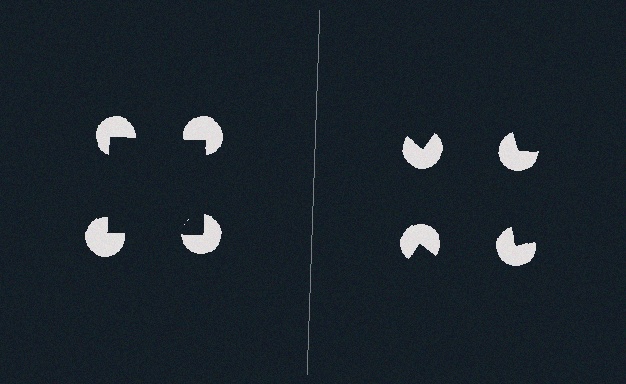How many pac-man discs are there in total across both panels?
8 — 4 on each side.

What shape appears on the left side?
An illusory square.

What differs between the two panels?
The pac-man discs are positioned identically on both sides; only the wedge orientations differ. On the left they align to a square; on the right they are misaligned.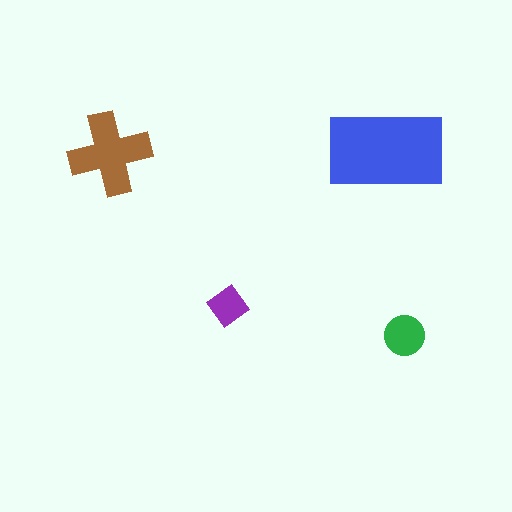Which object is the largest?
The blue rectangle.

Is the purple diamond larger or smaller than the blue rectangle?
Smaller.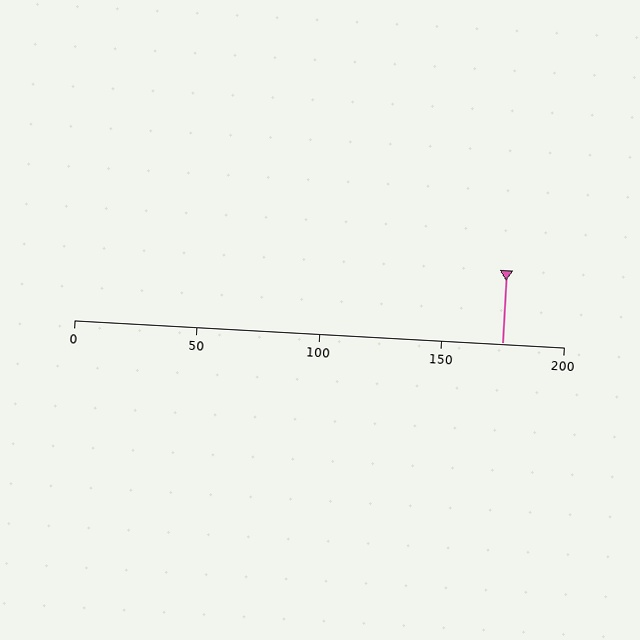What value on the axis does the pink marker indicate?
The marker indicates approximately 175.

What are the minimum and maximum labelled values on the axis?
The axis runs from 0 to 200.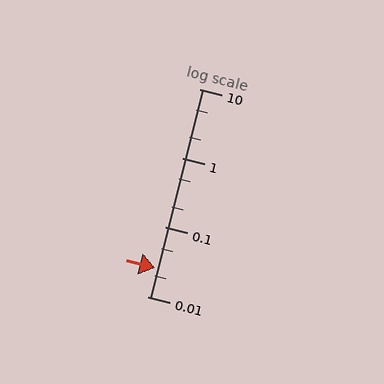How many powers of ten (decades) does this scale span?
The scale spans 3 decades, from 0.01 to 10.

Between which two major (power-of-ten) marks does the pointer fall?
The pointer is between 0.01 and 0.1.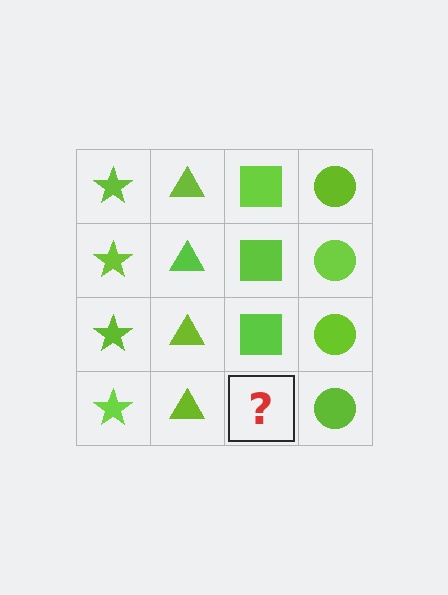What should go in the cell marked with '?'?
The missing cell should contain a lime square.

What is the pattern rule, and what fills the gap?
The rule is that each column has a consistent shape. The gap should be filled with a lime square.